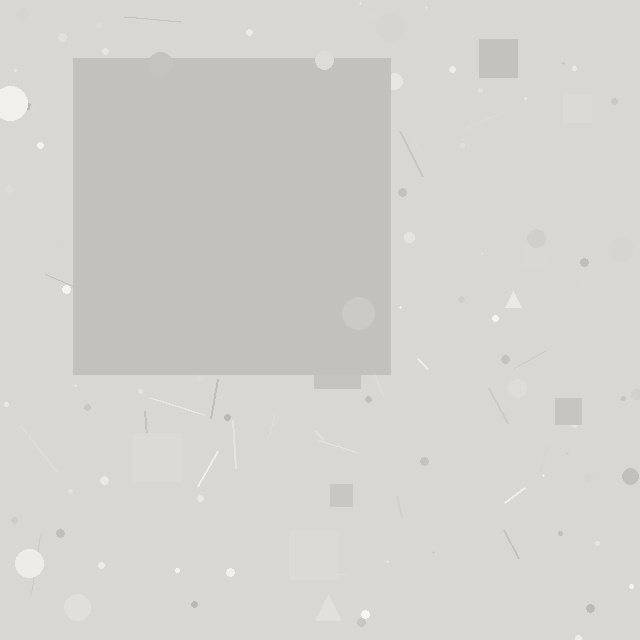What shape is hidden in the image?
A square is hidden in the image.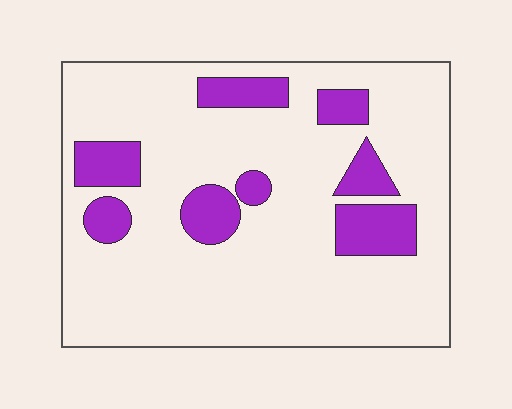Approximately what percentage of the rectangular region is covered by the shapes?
Approximately 20%.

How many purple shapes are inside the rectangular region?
8.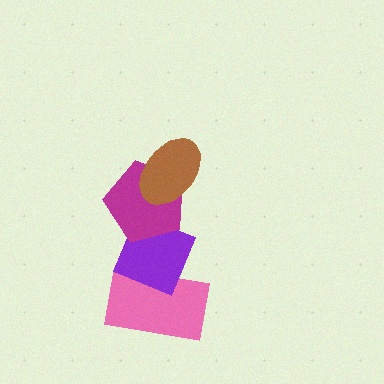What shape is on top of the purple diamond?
The magenta pentagon is on top of the purple diamond.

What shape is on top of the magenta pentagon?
The brown ellipse is on top of the magenta pentagon.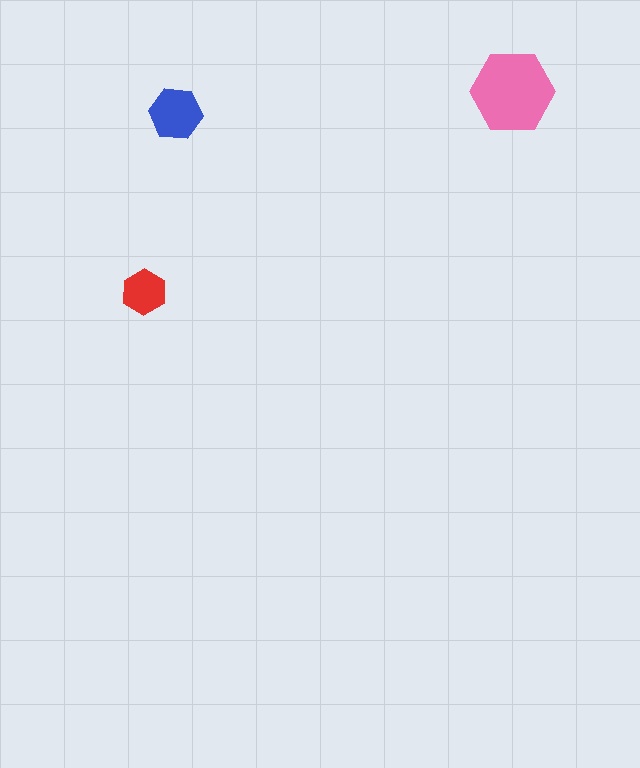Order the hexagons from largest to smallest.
the pink one, the blue one, the red one.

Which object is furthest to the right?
The pink hexagon is rightmost.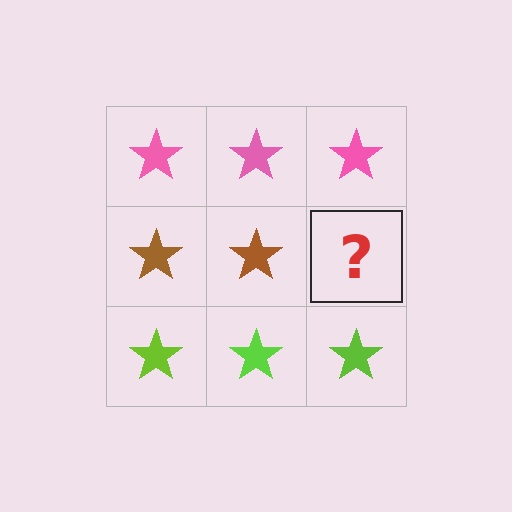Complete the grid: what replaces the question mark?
The question mark should be replaced with a brown star.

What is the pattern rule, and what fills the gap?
The rule is that each row has a consistent color. The gap should be filled with a brown star.